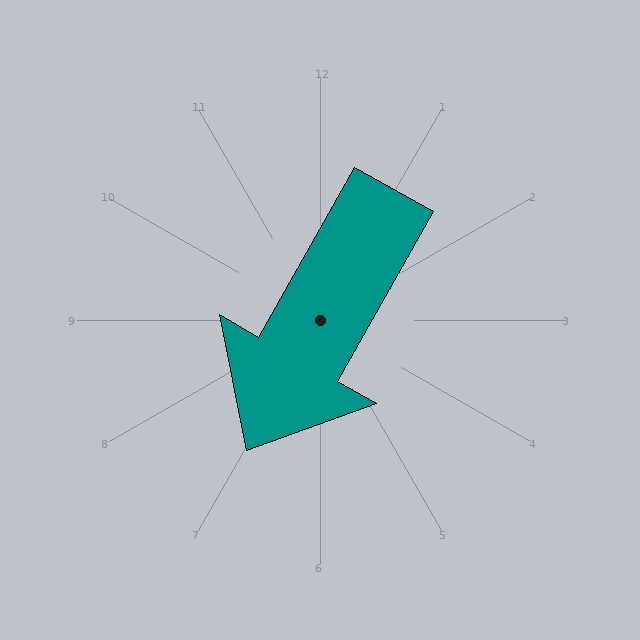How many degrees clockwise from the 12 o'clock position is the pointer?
Approximately 210 degrees.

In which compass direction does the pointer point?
Southwest.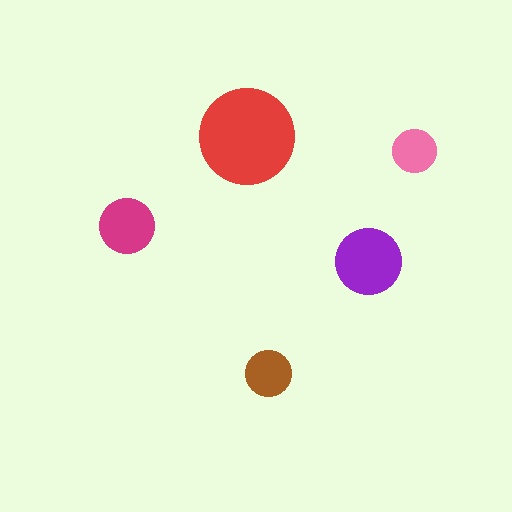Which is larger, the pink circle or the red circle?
The red one.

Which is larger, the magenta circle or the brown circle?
The magenta one.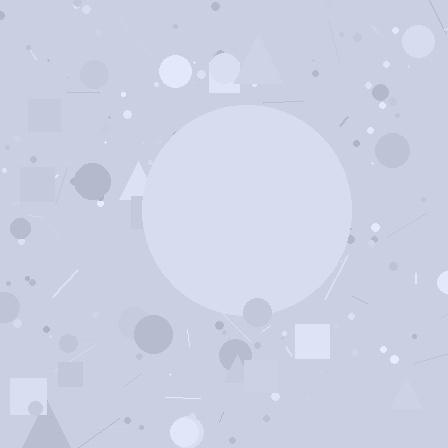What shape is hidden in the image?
A circle is hidden in the image.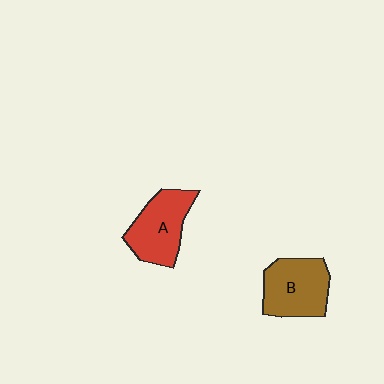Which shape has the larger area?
Shape B (brown).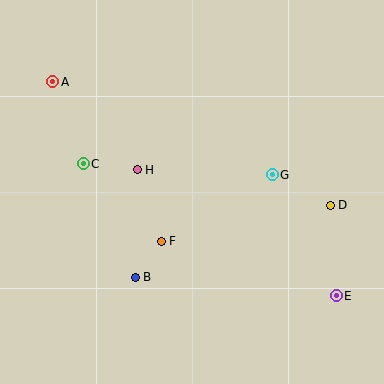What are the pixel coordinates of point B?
Point B is at (135, 277).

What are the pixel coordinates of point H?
Point H is at (137, 170).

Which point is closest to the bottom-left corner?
Point B is closest to the bottom-left corner.